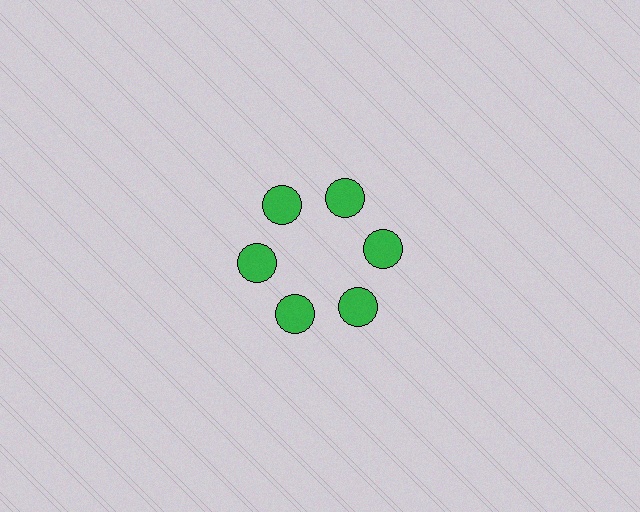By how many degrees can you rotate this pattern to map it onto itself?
The pattern maps onto itself every 60 degrees of rotation.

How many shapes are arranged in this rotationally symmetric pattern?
There are 6 shapes, arranged in 6 groups of 1.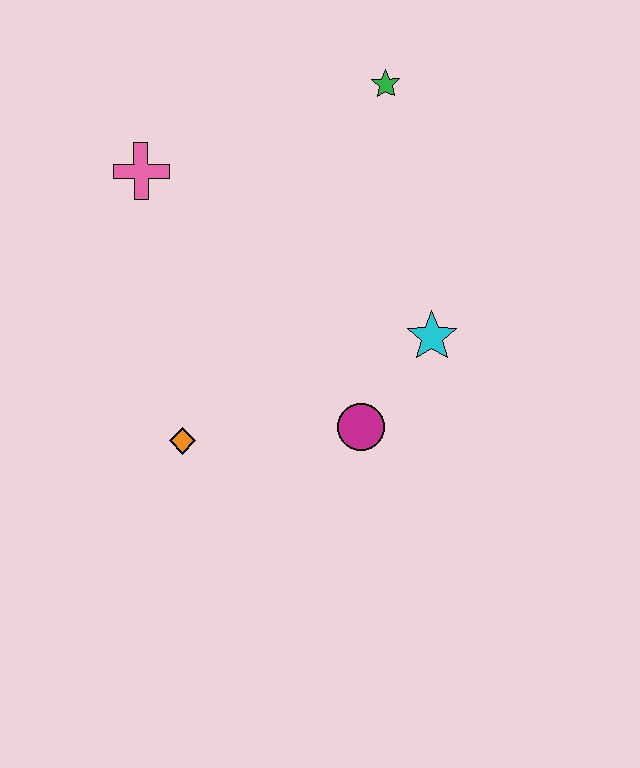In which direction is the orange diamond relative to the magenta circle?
The orange diamond is to the left of the magenta circle.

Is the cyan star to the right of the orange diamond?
Yes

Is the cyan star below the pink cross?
Yes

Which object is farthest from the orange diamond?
The green star is farthest from the orange diamond.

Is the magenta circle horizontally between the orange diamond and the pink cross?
No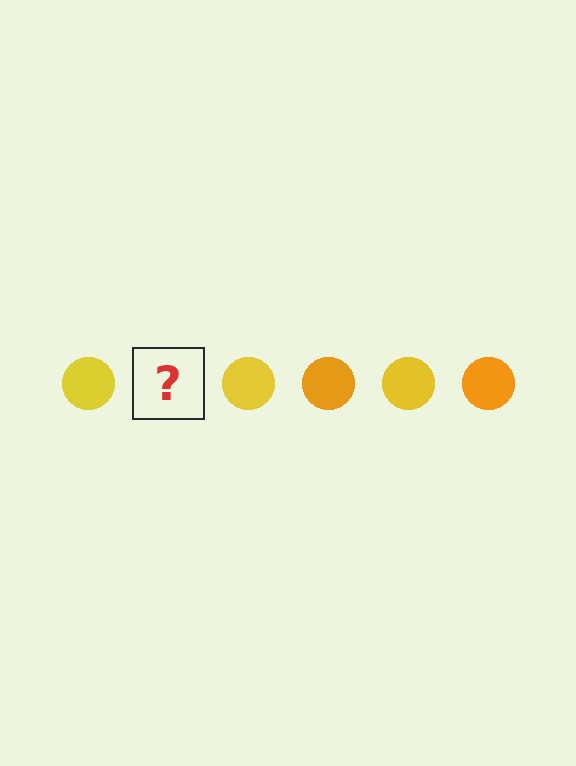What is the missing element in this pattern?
The missing element is an orange circle.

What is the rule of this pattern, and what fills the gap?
The rule is that the pattern cycles through yellow, orange circles. The gap should be filled with an orange circle.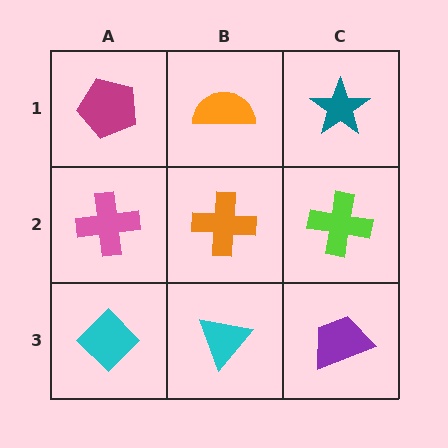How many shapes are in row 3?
3 shapes.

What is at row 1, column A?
A magenta pentagon.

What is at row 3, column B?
A cyan triangle.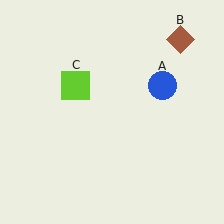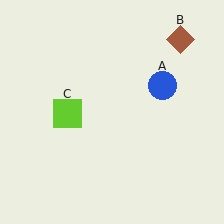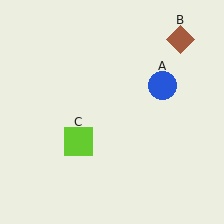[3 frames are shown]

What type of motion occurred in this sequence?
The lime square (object C) rotated counterclockwise around the center of the scene.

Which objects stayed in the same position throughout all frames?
Blue circle (object A) and brown diamond (object B) remained stationary.